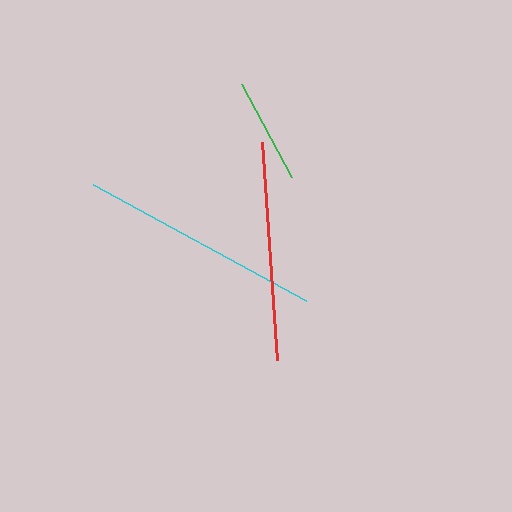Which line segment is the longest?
The cyan line is the longest at approximately 242 pixels.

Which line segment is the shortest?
The green line is the shortest at approximately 106 pixels.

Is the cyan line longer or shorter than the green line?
The cyan line is longer than the green line.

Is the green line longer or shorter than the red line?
The red line is longer than the green line.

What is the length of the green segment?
The green segment is approximately 106 pixels long.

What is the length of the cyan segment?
The cyan segment is approximately 242 pixels long.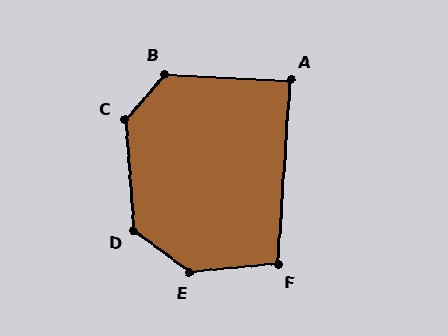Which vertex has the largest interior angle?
E, at approximately 137 degrees.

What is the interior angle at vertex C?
Approximately 134 degrees (obtuse).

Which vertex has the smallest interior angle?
A, at approximately 89 degrees.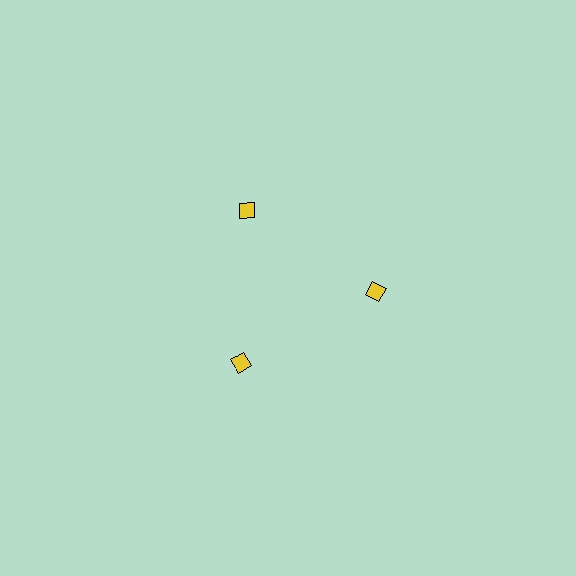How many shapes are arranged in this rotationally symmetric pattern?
There are 3 shapes, arranged in 3 groups of 1.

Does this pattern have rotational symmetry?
Yes, this pattern has 3-fold rotational symmetry. It looks the same after rotating 120 degrees around the center.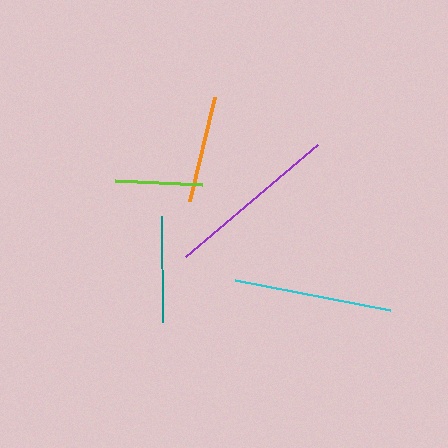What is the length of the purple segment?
The purple segment is approximately 173 pixels long.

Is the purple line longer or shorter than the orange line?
The purple line is longer than the orange line.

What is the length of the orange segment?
The orange segment is approximately 106 pixels long.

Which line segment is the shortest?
The lime line is the shortest at approximately 86 pixels.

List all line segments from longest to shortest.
From longest to shortest: purple, cyan, orange, teal, lime.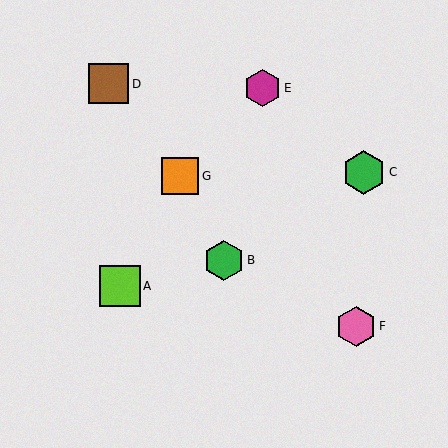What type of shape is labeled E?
Shape E is a magenta hexagon.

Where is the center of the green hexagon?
The center of the green hexagon is at (224, 260).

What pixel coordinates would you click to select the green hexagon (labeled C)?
Click at (364, 172) to select the green hexagon C.